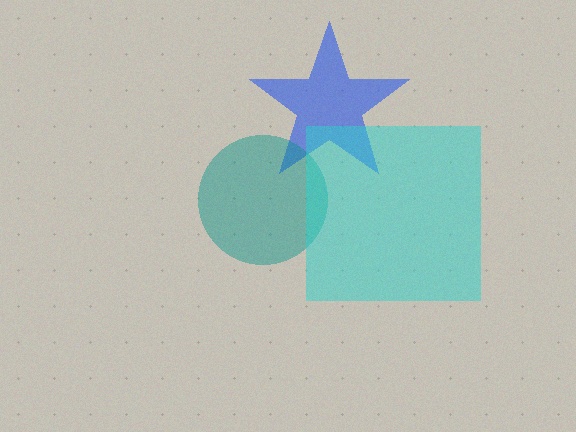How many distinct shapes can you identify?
There are 3 distinct shapes: a blue star, a teal circle, a cyan square.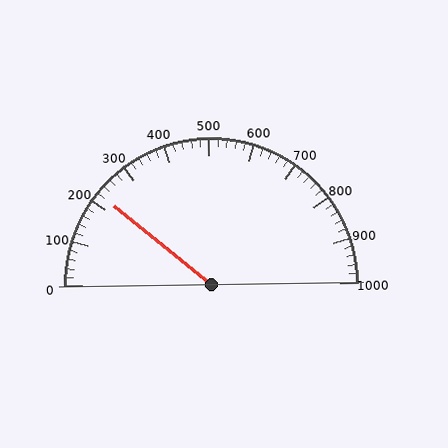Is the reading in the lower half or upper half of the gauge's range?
The reading is in the lower half of the range (0 to 1000).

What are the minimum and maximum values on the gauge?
The gauge ranges from 0 to 1000.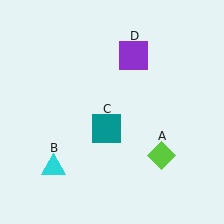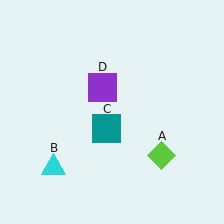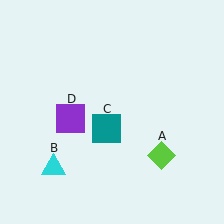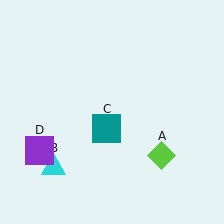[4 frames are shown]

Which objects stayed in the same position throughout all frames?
Lime diamond (object A) and cyan triangle (object B) and teal square (object C) remained stationary.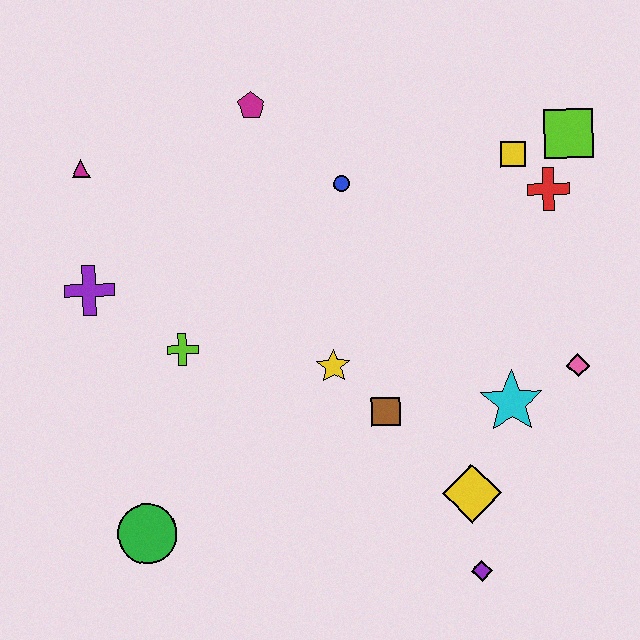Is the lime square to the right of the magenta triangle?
Yes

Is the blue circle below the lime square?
Yes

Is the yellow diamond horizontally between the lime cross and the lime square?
Yes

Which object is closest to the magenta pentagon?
The blue circle is closest to the magenta pentagon.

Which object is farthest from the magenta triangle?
The purple diamond is farthest from the magenta triangle.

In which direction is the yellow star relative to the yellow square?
The yellow star is below the yellow square.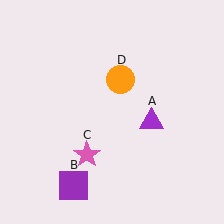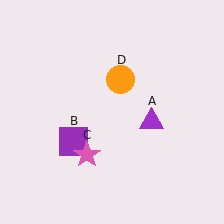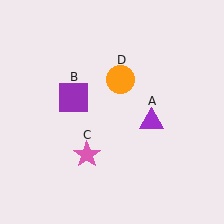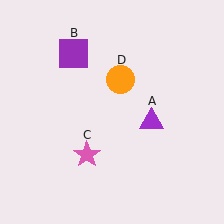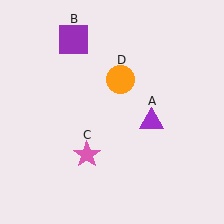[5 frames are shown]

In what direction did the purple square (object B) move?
The purple square (object B) moved up.